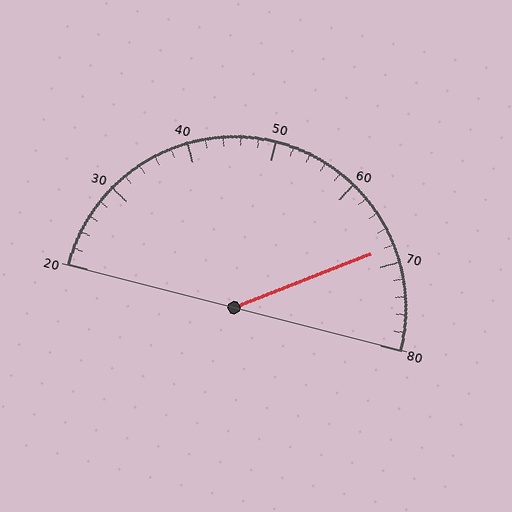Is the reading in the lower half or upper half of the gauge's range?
The reading is in the upper half of the range (20 to 80).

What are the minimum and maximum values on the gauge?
The gauge ranges from 20 to 80.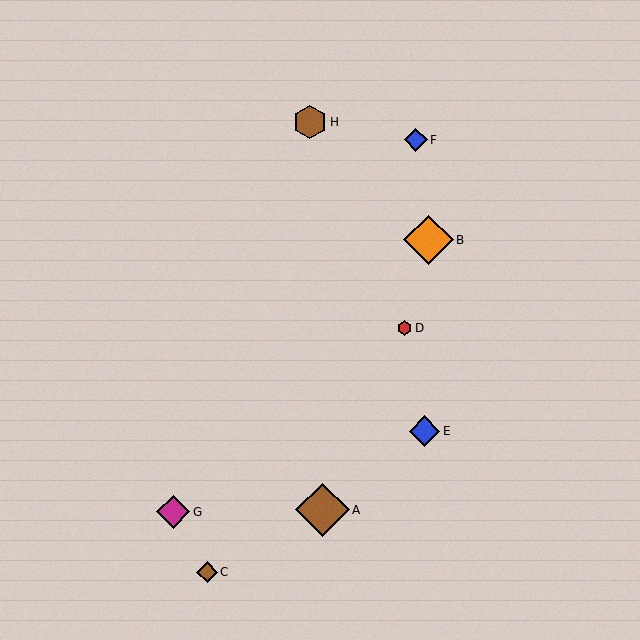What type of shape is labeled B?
Shape B is an orange diamond.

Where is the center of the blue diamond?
The center of the blue diamond is at (425, 431).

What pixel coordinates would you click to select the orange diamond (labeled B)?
Click at (428, 240) to select the orange diamond B.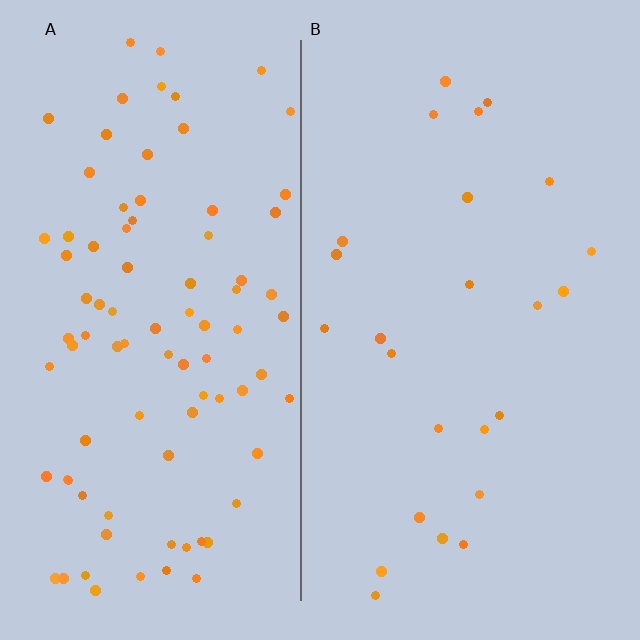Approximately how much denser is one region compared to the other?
Approximately 3.6× — region A over region B.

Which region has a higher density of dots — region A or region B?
A (the left).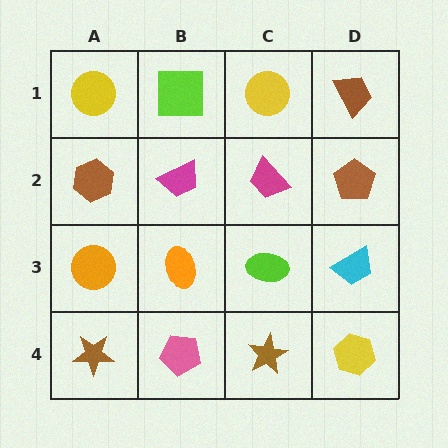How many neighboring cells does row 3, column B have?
4.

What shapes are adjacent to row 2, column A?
A yellow circle (row 1, column A), an orange circle (row 3, column A), a magenta trapezoid (row 2, column B).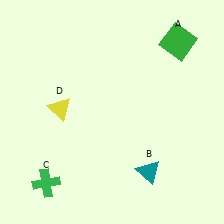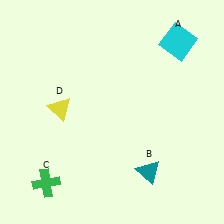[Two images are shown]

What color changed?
The square (A) changed from green in Image 1 to cyan in Image 2.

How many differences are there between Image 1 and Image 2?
There is 1 difference between the two images.